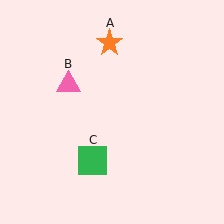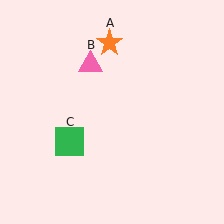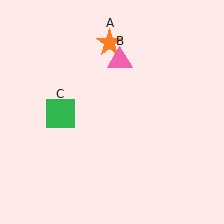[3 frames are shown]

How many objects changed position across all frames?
2 objects changed position: pink triangle (object B), green square (object C).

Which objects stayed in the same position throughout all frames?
Orange star (object A) remained stationary.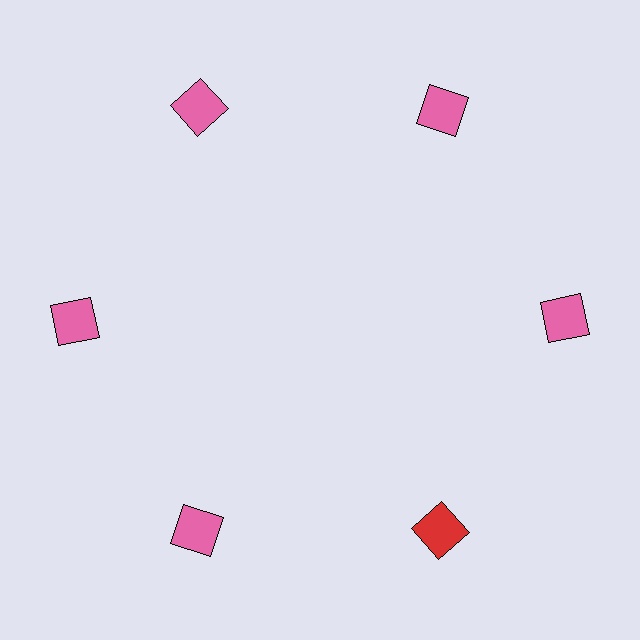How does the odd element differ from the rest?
It has a different color: red instead of pink.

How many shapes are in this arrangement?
There are 6 shapes arranged in a ring pattern.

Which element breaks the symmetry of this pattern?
The red square at roughly the 5 o'clock position breaks the symmetry. All other shapes are pink squares.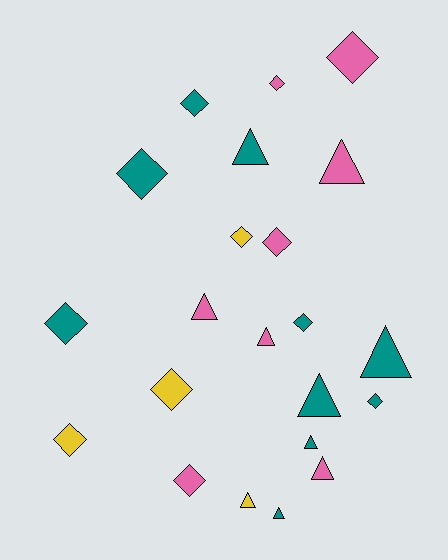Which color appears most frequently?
Teal, with 10 objects.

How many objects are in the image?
There are 22 objects.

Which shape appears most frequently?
Diamond, with 12 objects.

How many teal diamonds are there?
There are 5 teal diamonds.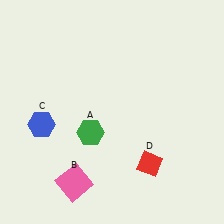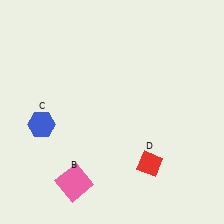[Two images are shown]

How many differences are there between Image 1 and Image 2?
There is 1 difference between the two images.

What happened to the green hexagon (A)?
The green hexagon (A) was removed in Image 2. It was in the bottom-left area of Image 1.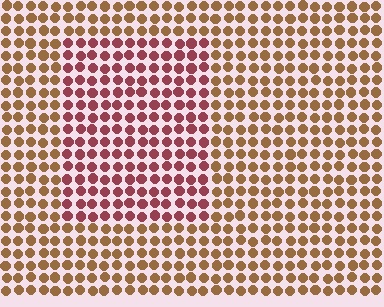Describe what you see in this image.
The image is filled with small brown elements in a uniform arrangement. A rectangle-shaped region is visible where the elements are tinted to a slightly different hue, forming a subtle color boundary.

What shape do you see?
I see a rectangle.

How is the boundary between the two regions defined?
The boundary is defined purely by a slight shift in hue (about 43 degrees). Spacing, size, and orientation are identical on both sides.